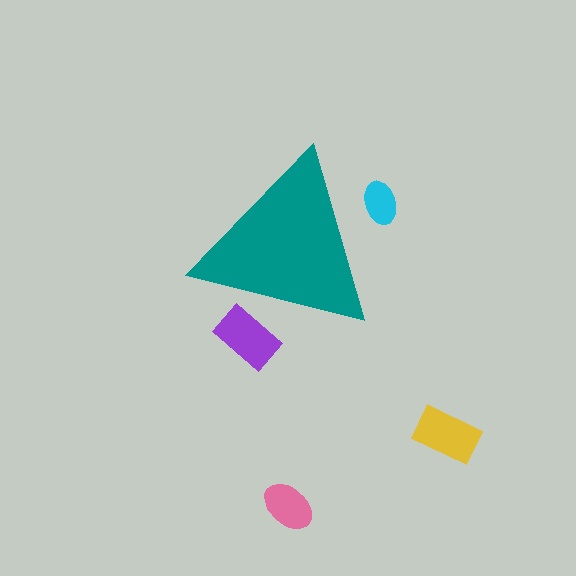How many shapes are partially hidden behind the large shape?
2 shapes are partially hidden.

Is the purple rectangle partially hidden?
Yes, the purple rectangle is partially hidden behind the teal triangle.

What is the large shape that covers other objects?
A teal triangle.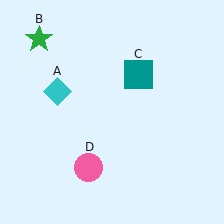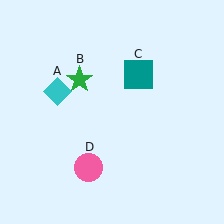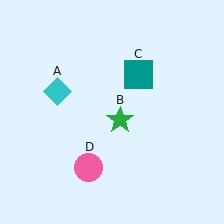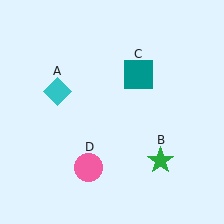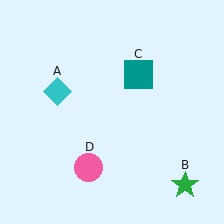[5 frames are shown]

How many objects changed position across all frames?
1 object changed position: green star (object B).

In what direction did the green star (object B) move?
The green star (object B) moved down and to the right.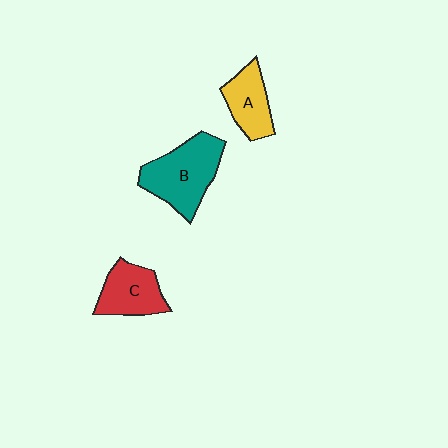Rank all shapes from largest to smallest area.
From largest to smallest: B (teal), C (red), A (yellow).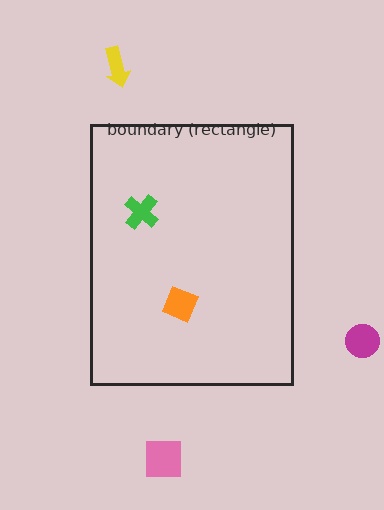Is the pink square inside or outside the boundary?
Outside.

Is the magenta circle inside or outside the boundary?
Outside.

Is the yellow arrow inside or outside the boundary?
Outside.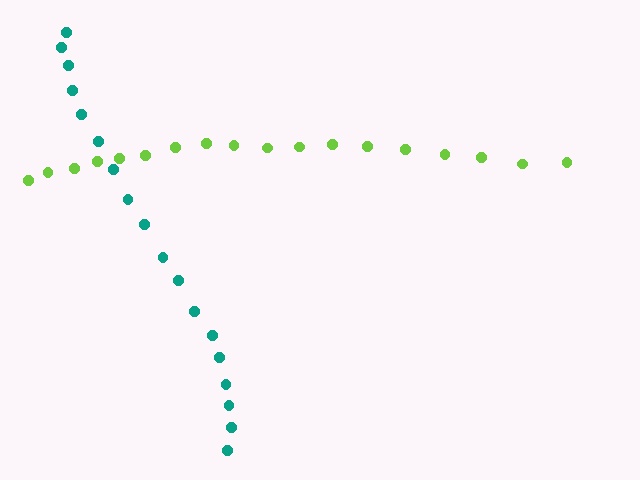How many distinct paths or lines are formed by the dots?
There are 2 distinct paths.